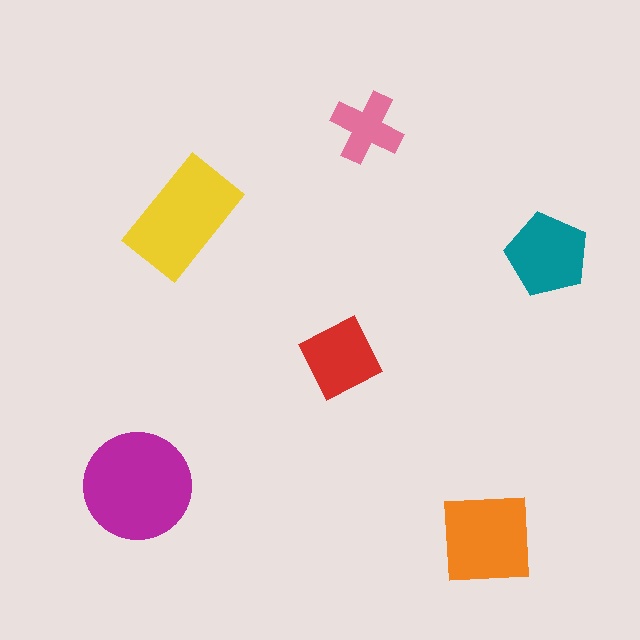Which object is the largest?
The magenta circle.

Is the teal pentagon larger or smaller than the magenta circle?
Smaller.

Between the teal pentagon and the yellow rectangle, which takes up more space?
The yellow rectangle.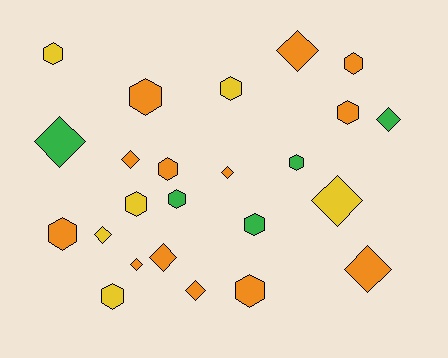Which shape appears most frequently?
Hexagon, with 13 objects.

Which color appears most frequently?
Orange, with 13 objects.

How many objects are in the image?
There are 24 objects.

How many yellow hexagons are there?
There are 4 yellow hexagons.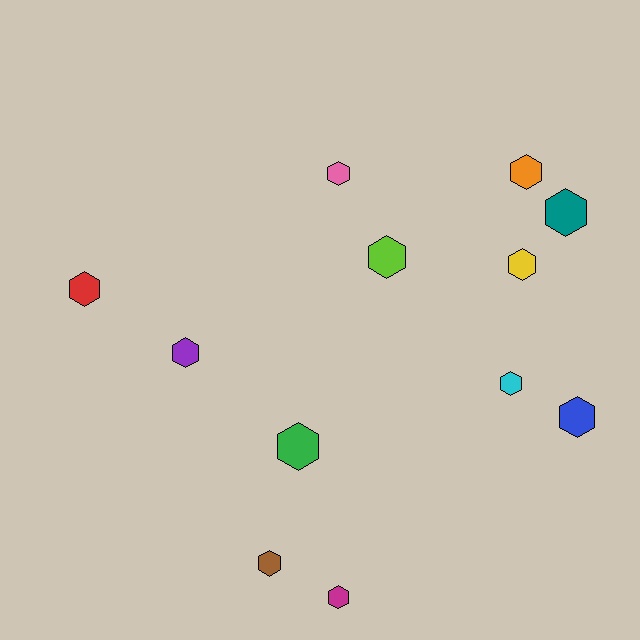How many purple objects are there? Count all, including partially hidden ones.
There is 1 purple object.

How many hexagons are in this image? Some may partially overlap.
There are 12 hexagons.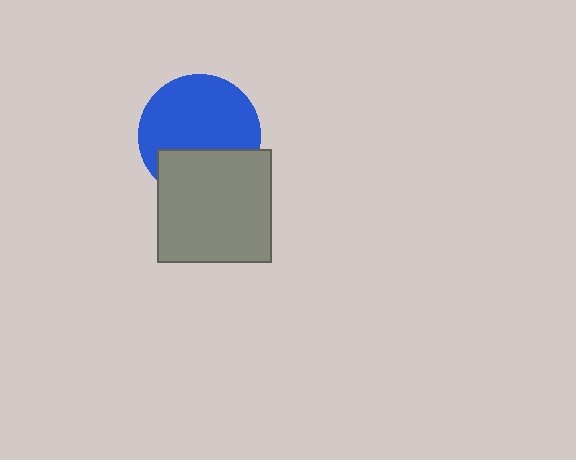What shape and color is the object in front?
The object in front is a gray square.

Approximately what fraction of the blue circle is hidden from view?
Roughly 33% of the blue circle is hidden behind the gray square.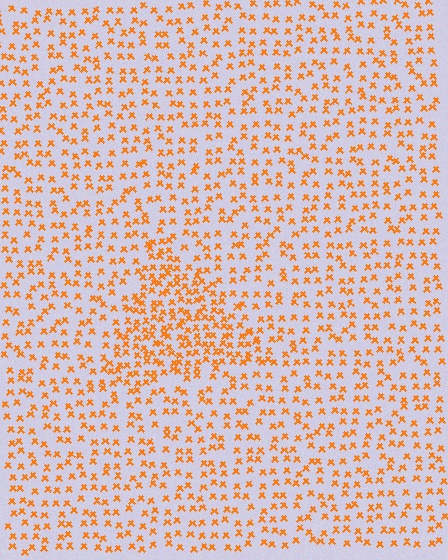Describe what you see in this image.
The image contains small orange elements arranged at two different densities. A triangle-shaped region is visible where the elements are more densely packed than the surrounding area.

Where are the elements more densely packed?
The elements are more densely packed inside the triangle boundary.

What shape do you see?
I see a triangle.